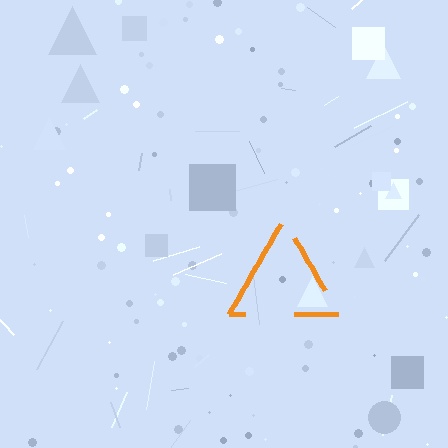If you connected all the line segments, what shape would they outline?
They would outline a triangle.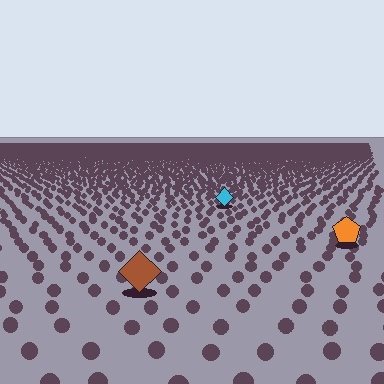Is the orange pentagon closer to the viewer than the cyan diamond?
Yes. The orange pentagon is closer — you can tell from the texture gradient: the ground texture is coarser near it.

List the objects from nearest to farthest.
From nearest to farthest: the brown diamond, the orange pentagon, the cyan diamond.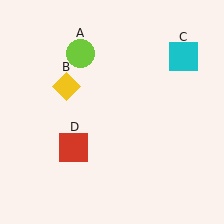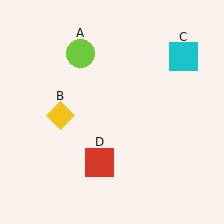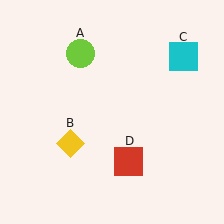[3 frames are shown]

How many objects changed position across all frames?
2 objects changed position: yellow diamond (object B), red square (object D).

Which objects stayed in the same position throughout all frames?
Lime circle (object A) and cyan square (object C) remained stationary.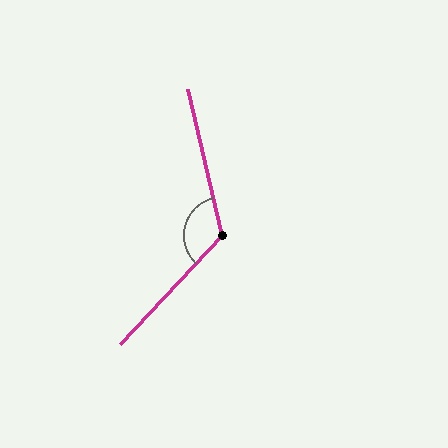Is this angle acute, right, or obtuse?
It is obtuse.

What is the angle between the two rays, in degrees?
Approximately 124 degrees.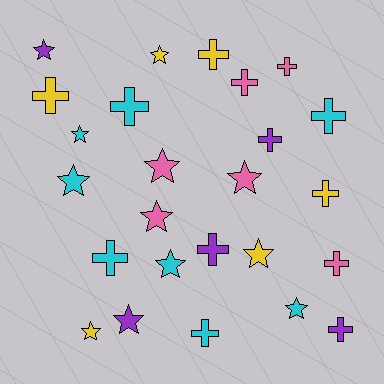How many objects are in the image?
There are 25 objects.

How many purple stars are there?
There are 2 purple stars.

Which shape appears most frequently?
Cross, with 13 objects.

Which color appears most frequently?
Cyan, with 8 objects.